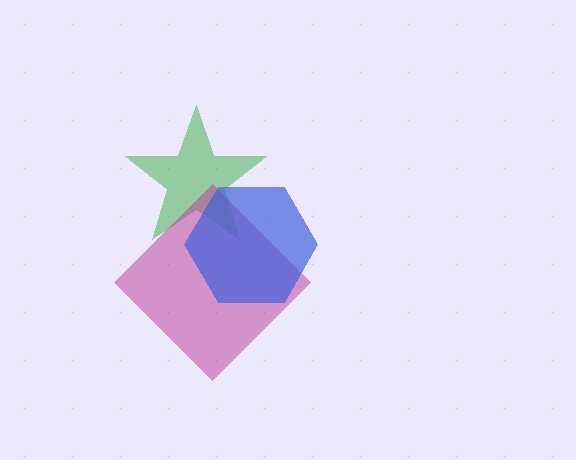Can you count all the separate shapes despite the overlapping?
Yes, there are 3 separate shapes.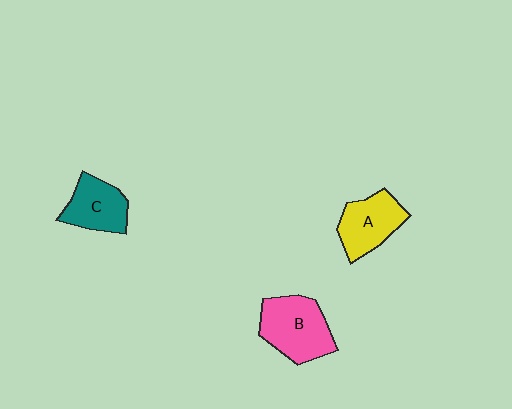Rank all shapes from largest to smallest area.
From largest to smallest: B (pink), A (yellow), C (teal).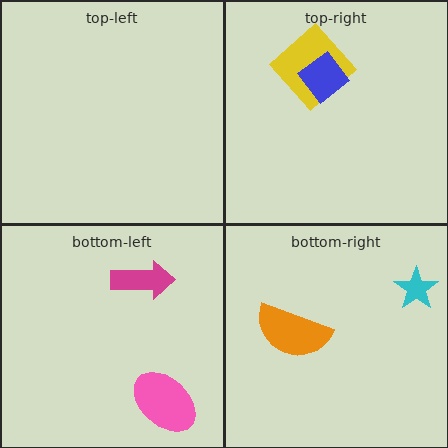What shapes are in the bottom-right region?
The cyan star, the orange semicircle.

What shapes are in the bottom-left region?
The pink ellipse, the magenta arrow.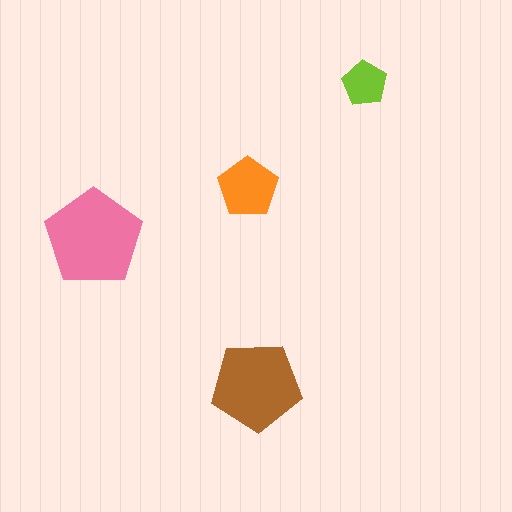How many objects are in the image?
There are 4 objects in the image.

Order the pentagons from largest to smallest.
the pink one, the brown one, the orange one, the lime one.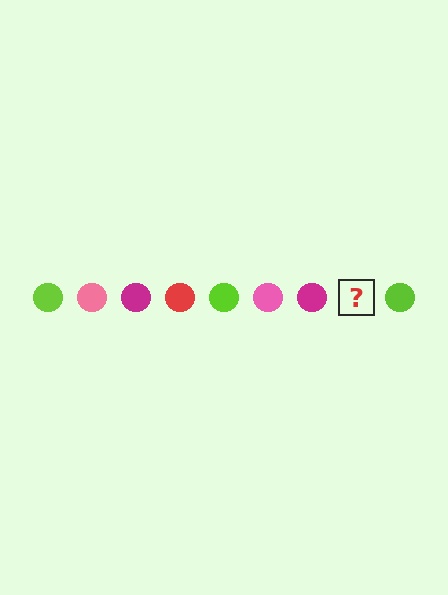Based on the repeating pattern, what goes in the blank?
The blank should be a red circle.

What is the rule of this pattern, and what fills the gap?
The rule is that the pattern cycles through lime, pink, magenta, red circles. The gap should be filled with a red circle.